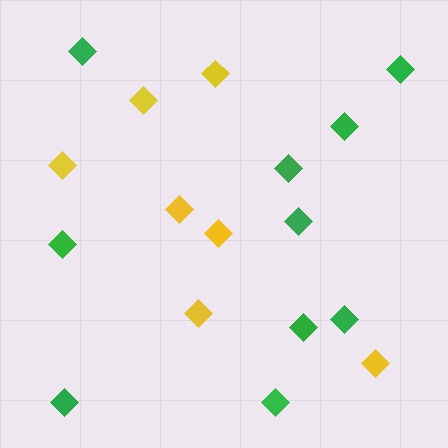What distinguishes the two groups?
There are 2 groups: one group of yellow diamonds (7) and one group of green diamonds (10).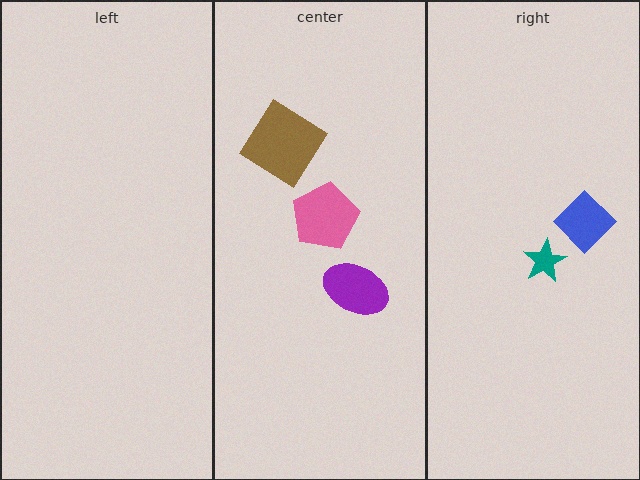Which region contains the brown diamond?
The center region.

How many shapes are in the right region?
2.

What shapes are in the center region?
The purple ellipse, the pink pentagon, the brown diamond.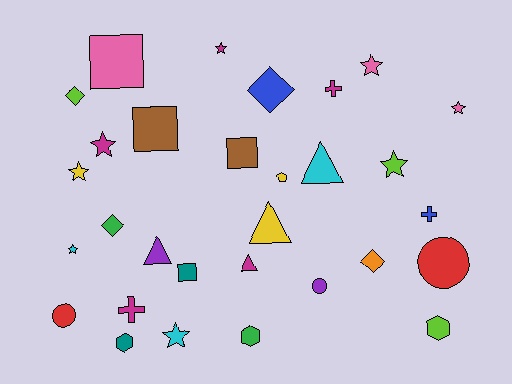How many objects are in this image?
There are 30 objects.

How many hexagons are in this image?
There are 3 hexagons.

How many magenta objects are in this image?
There are 5 magenta objects.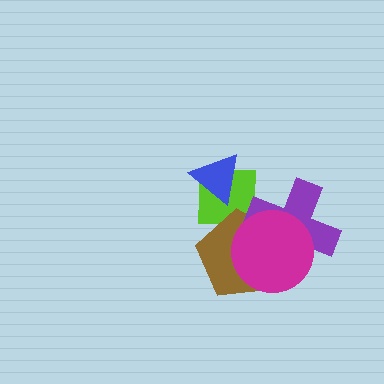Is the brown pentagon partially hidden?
Yes, it is partially covered by another shape.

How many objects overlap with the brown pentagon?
3 objects overlap with the brown pentagon.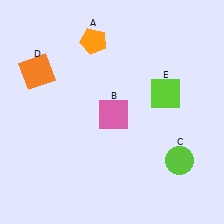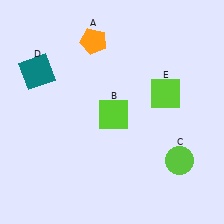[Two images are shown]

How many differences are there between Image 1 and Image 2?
There are 2 differences between the two images.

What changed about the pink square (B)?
In Image 1, B is pink. In Image 2, it changed to lime.